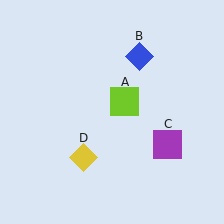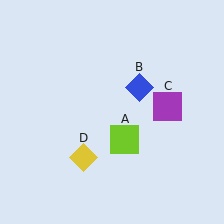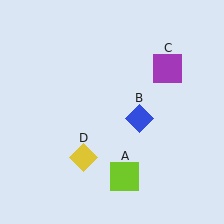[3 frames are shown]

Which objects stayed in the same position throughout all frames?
Yellow diamond (object D) remained stationary.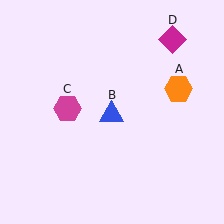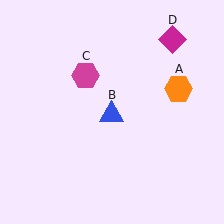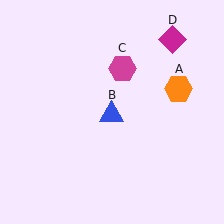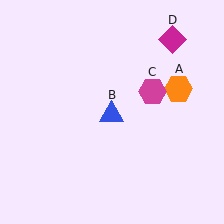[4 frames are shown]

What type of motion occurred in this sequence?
The magenta hexagon (object C) rotated clockwise around the center of the scene.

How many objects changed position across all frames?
1 object changed position: magenta hexagon (object C).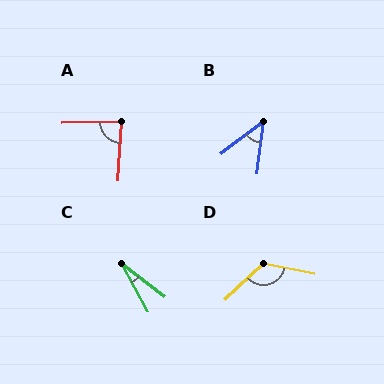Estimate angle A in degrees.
Approximately 85 degrees.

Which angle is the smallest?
C, at approximately 24 degrees.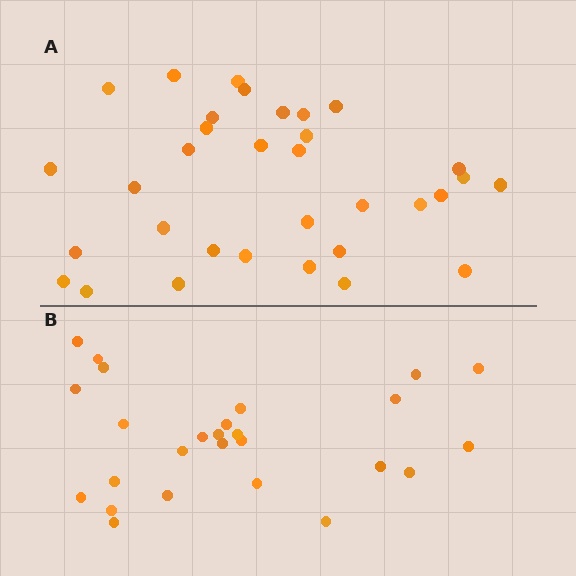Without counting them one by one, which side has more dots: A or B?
Region A (the top region) has more dots.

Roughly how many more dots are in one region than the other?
Region A has roughly 8 or so more dots than region B.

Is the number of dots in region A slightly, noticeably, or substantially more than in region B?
Region A has noticeably more, but not dramatically so. The ratio is roughly 1.3 to 1.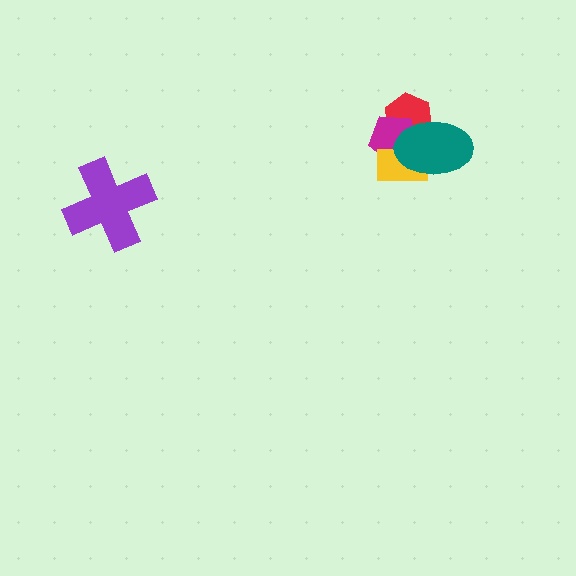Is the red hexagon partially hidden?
Yes, it is partially covered by another shape.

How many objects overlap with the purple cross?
0 objects overlap with the purple cross.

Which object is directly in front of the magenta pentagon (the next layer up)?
The yellow rectangle is directly in front of the magenta pentagon.